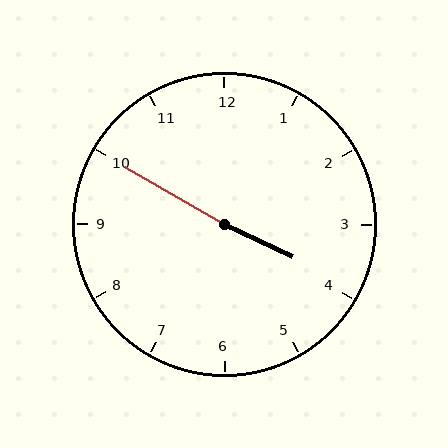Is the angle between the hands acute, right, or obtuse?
It is obtuse.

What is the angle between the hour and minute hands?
Approximately 175 degrees.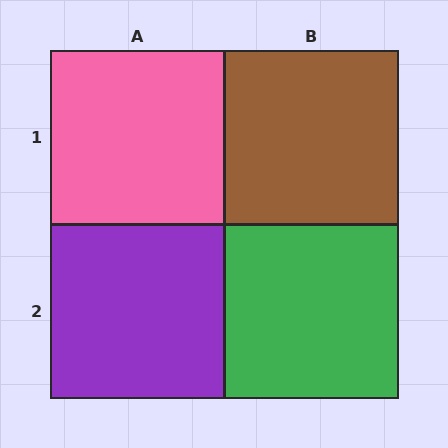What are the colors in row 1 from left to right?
Pink, brown.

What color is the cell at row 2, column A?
Purple.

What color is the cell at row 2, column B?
Green.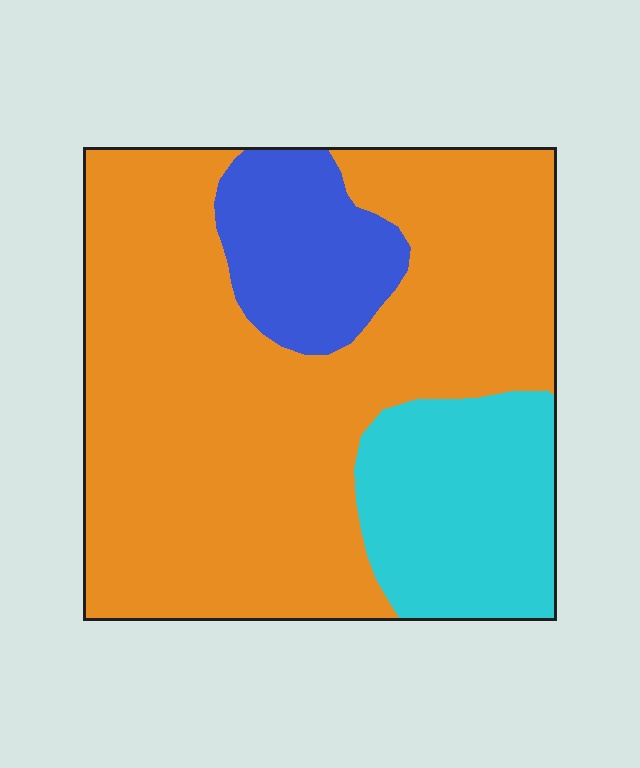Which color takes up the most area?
Orange, at roughly 70%.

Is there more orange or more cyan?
Orange.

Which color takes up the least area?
Blue, at roughly 15%.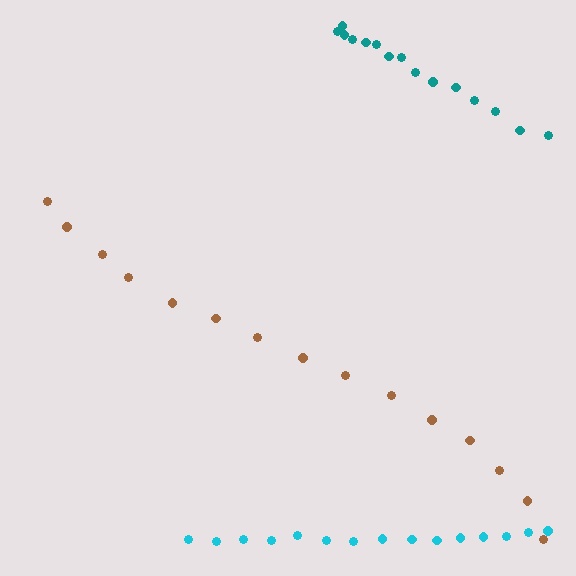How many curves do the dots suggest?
There are 3 distinct paths.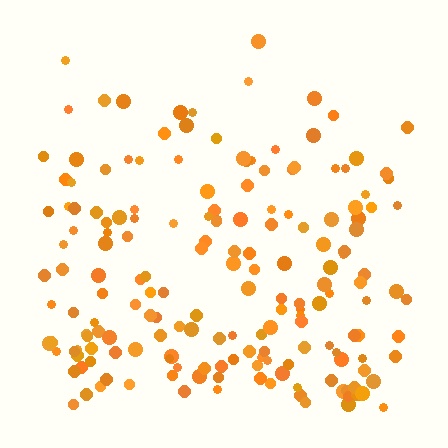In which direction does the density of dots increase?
From top to bottom, with the bottom side densest.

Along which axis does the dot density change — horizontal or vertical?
Vertical.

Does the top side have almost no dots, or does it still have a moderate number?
Still a moderate number, just noticeably fewer than the bottom.